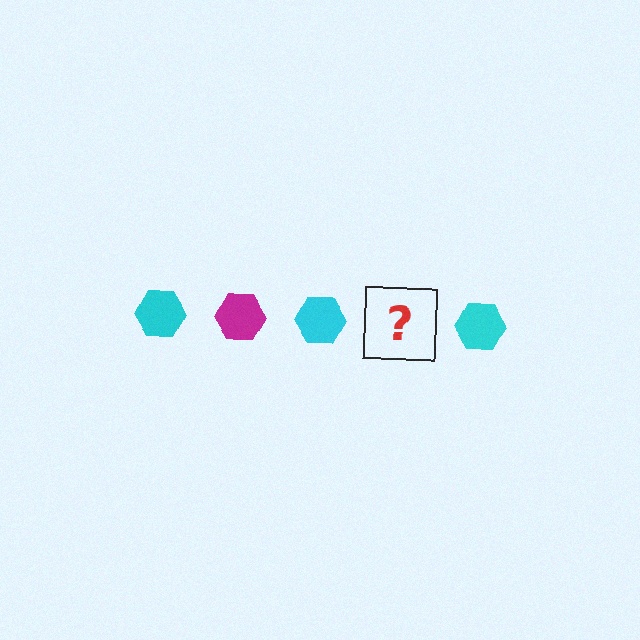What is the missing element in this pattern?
The missing element is a magenta hexagon.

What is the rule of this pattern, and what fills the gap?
The rule is that the pattern cycles through cyan, magenta hexagons. The gap should be filled with a magenta hexagon.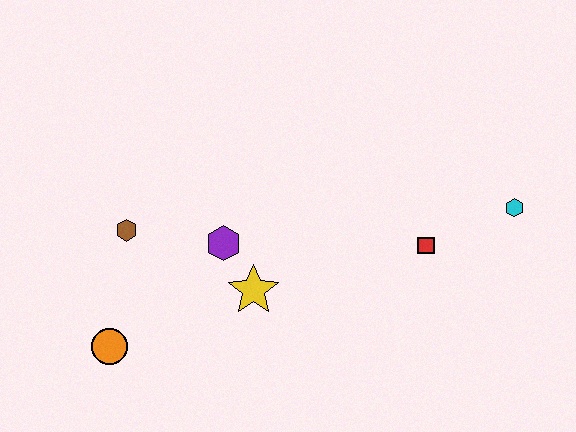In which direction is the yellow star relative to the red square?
The yellow star is to the left of the red square.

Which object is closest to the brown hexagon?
The purple hexagon is closest to the brown hexagon.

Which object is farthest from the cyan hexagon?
The orange circle is farthest from the cyan hexagon.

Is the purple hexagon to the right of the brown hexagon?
Yes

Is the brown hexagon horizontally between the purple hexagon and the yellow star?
No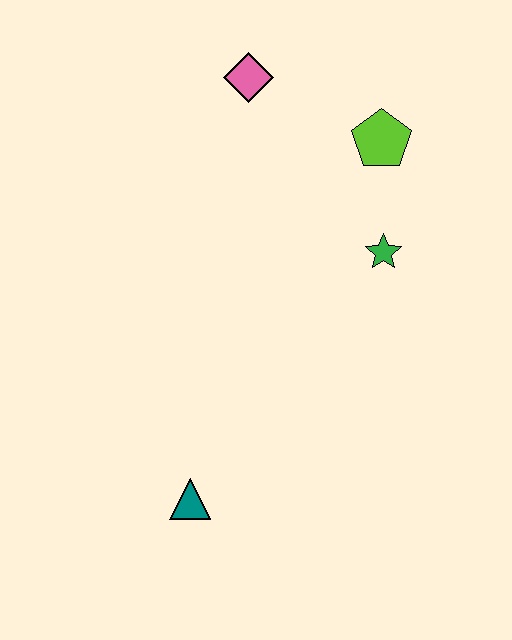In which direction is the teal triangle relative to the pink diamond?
The teal triangle is below the pink diamond.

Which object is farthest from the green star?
The teal triangle is farthest from the green star.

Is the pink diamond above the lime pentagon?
Yes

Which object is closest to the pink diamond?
The lime pentagon is closest to the pink diamond.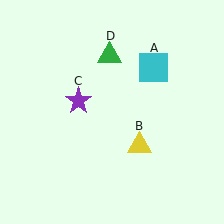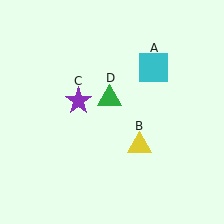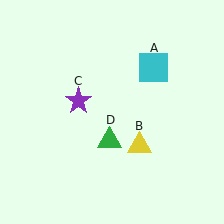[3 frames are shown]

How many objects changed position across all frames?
1 object changed position: green triangle (object D).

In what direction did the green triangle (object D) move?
The green triangle (object D) moved down.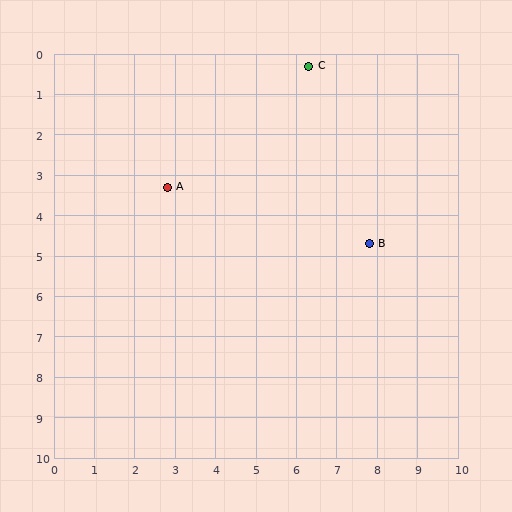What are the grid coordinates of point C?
Point C is at approximately (6.3, 0.3).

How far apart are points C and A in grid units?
Points C and A are about 4.6 grid units apart.